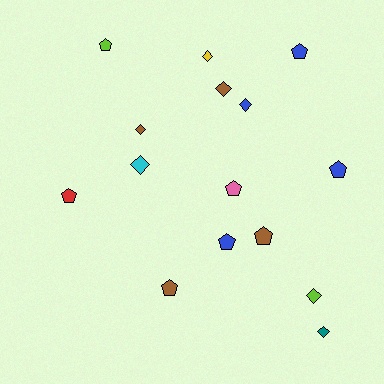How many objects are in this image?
There are 15 objects.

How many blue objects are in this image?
There are 4 blue objects.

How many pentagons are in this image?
There are 8 pentagons.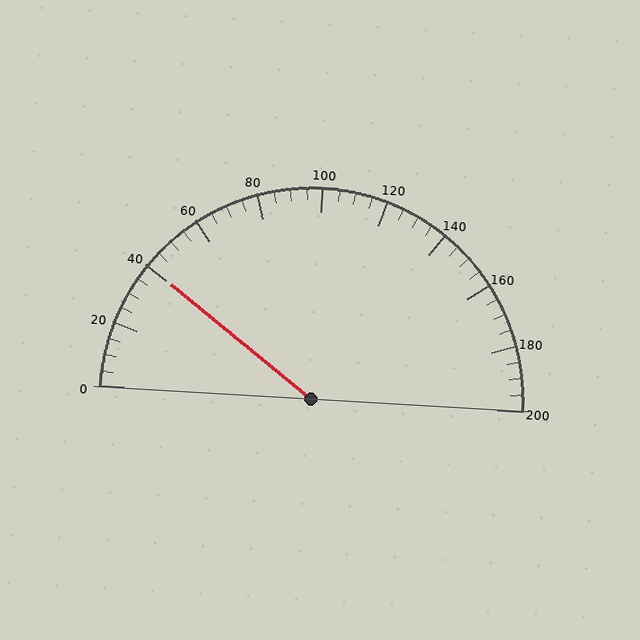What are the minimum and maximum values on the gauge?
The gauge ranges from 0 to 200.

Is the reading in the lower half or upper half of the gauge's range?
The reading is in the lower half of the range (0 to 200).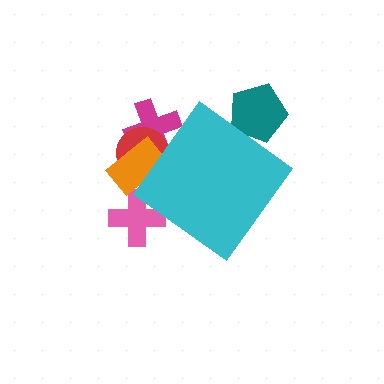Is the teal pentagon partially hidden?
Yes, the teal pentagon is partially hidden behind the cyan diamond.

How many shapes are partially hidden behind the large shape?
5 shapes are partially hidden.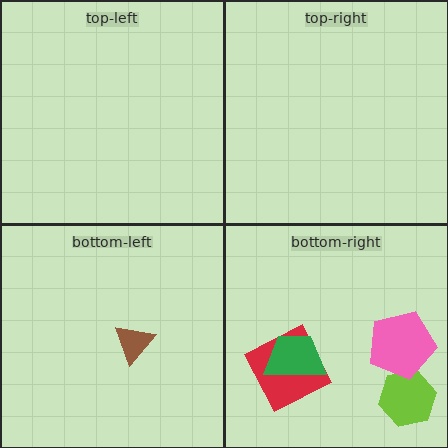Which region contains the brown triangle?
The bottom-left region.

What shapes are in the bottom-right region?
The red square, the lime hexagon, the pink pentagon, the green trapezoid.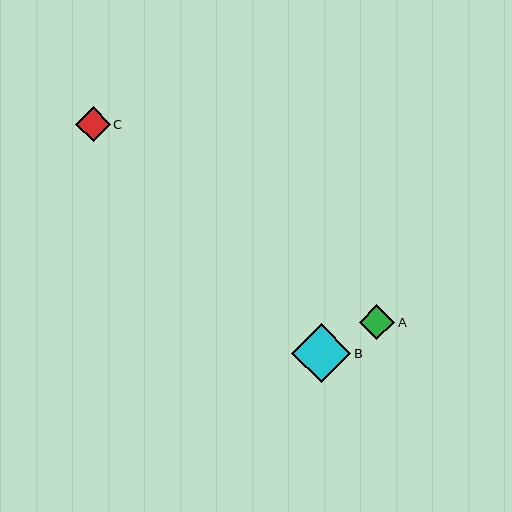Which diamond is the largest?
Diamond B is the largest with a size of approximately 59 pixels.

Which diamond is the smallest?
Diamond C is the smallest with a size of approximately 35 pixels.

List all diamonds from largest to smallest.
From largest to smallest: B, A, C.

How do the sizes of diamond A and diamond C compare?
Diamond A and diamond C are approximately the same size.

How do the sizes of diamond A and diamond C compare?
Diamond A and diamond C are approximately the same size.